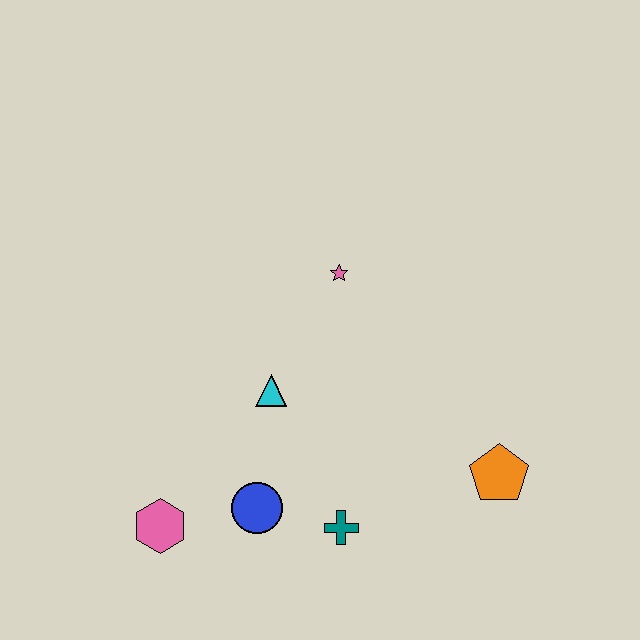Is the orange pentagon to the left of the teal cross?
No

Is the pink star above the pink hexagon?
Yes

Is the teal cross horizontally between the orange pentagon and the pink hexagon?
Yes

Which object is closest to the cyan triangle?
The blue circle is closest to the cyan triangle.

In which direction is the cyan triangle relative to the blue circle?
The cyan triangle is above the blue circle.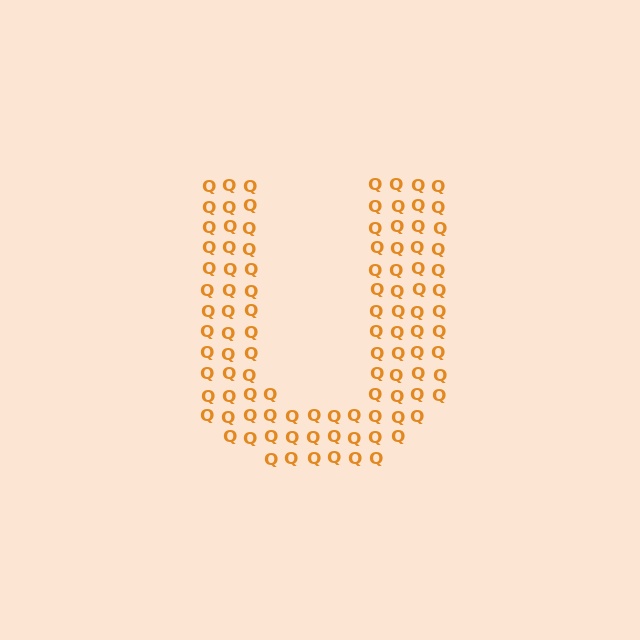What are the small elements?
The small elements are letter Q's.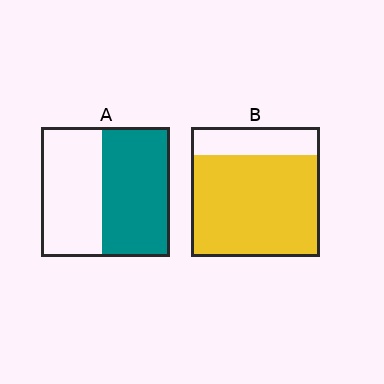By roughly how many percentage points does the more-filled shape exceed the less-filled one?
By roughly 25 percentage points (B over A).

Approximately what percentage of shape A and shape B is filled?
A is approximately 55% and B is approximately 80%.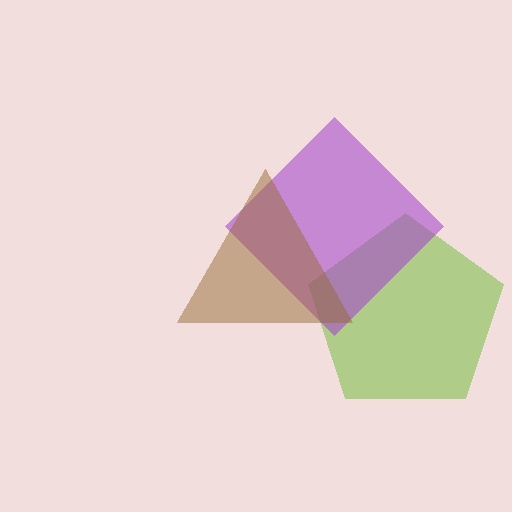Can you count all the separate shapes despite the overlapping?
Yes, there are 3 separate shapes.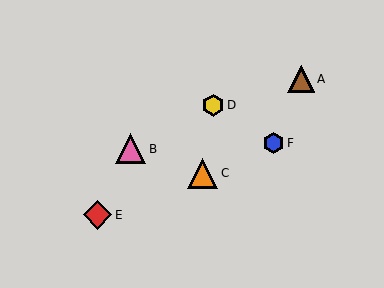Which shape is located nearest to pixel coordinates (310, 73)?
The brown triangle (labeled A) at (301, 79) is nearest to that location.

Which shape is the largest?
The pink triangle (labeled B) is the largest.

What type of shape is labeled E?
Shape E is a red diamond.